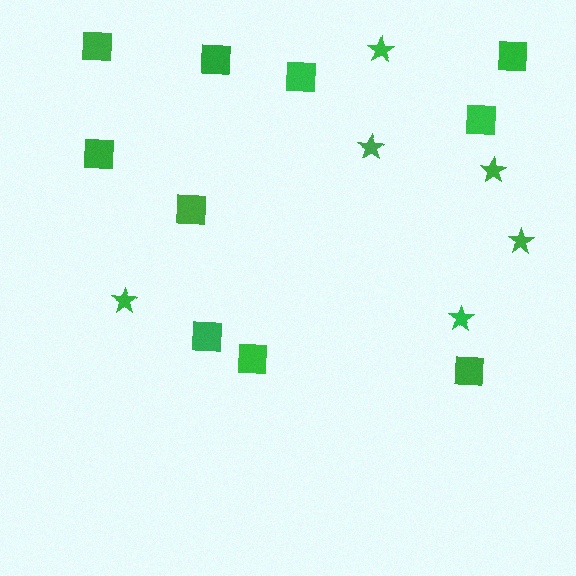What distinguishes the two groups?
There are 2 groups: one group of stars (6) and one group of squares (10).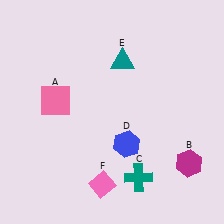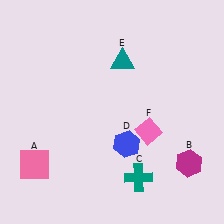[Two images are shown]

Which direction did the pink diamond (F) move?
The pink diamond (F) moved up.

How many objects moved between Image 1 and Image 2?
2 objects moved between the two images.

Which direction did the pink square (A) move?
The pink square (A) moved down.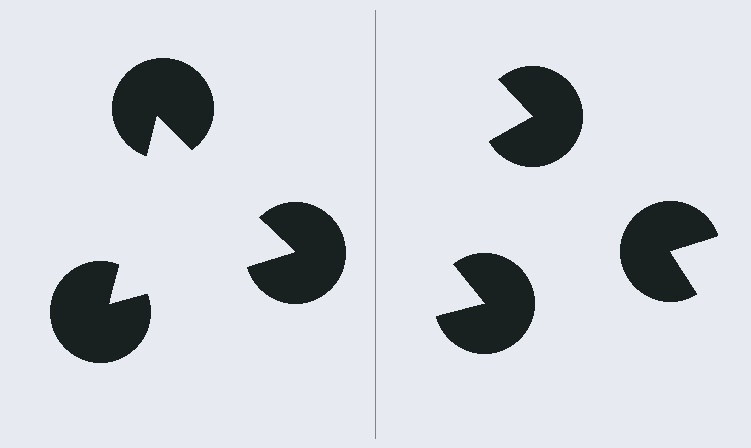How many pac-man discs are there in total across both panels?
6 — 3 on each side.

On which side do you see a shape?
An illusory triangle appears on the left side. On the right side the wedge cuts are rotated, so no coherent shape forms.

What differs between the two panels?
The pac-man discs are positioned identically on both sides; only the wedge orientations differ. On the left they align to a triangle; on the right they are misaligned.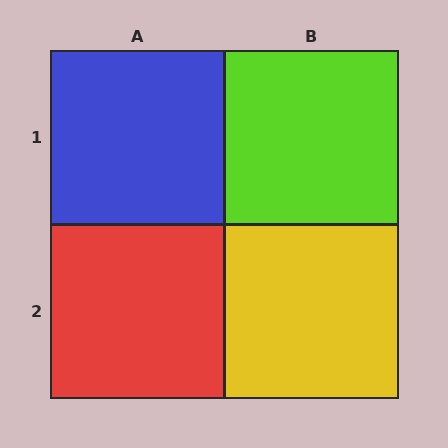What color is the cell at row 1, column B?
Lime.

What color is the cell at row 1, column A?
Blue.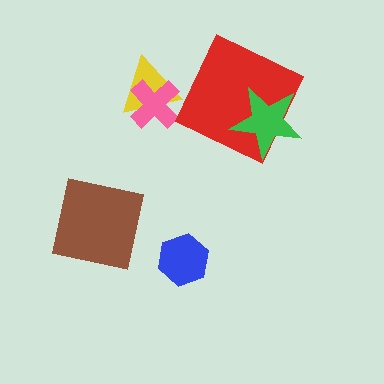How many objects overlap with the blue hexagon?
0 objects overlap with the blue hexagon.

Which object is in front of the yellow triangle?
The pink cross is in front of the yellow triangle.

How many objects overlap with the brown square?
0 objects overlap with the brown square.